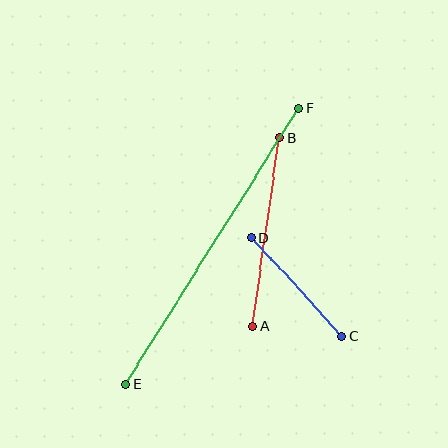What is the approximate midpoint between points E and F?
The midpoint is at approximately (212, 246) pixels.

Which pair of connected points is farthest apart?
Points E and F are farthest apart.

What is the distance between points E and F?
The distance is approximately 326 pixels.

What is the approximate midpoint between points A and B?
The midpoint is at approximately (266, 232) pixels.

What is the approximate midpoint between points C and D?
The midpoint is at approximately (297, 287) pixels.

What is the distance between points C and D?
The distance is approximately 134 pixels.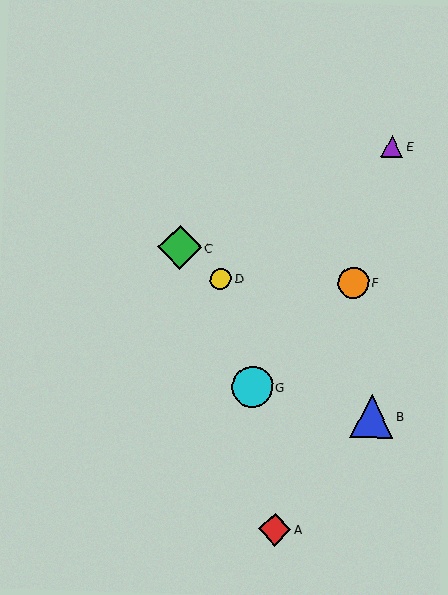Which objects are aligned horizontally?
Objects D, F are aligned horizontally.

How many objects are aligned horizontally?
2 objects (D, F) are aligned horizontally.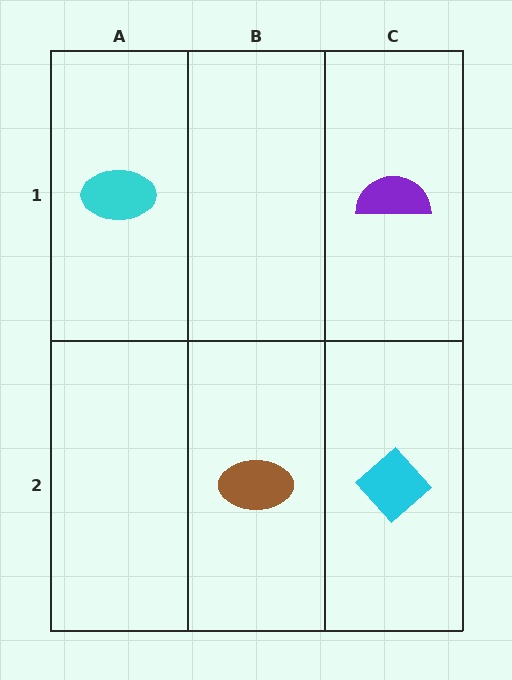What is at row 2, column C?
A cyan diamond.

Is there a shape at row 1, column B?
No, that cell is empty.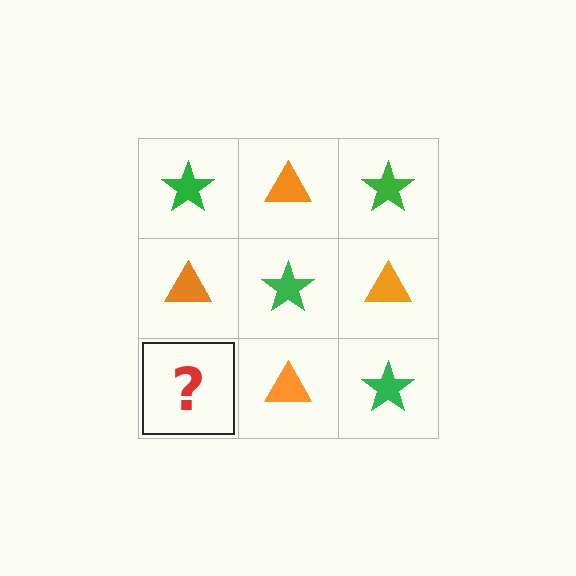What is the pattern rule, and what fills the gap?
The rule is that it alternates green star and orange triangle in a checkerboard pattern. The gap should be filled with a green star.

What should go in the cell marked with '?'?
The missing cell should contain a green star.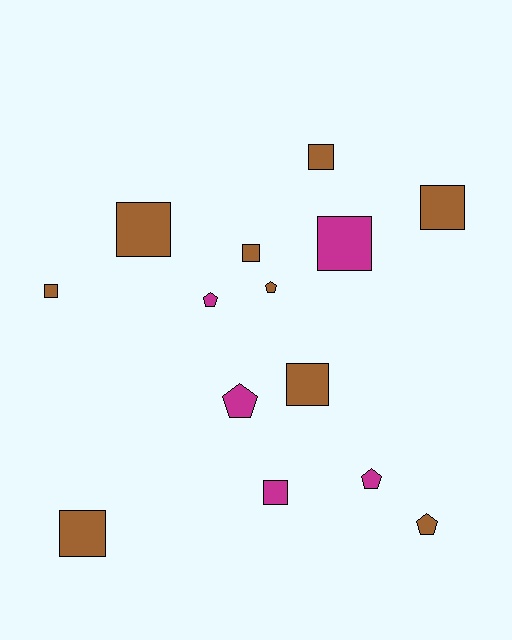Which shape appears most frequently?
Square, with 9 objects.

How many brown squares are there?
There are 7 brown squares.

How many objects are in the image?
There are 14 objects.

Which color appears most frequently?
Brown, with 9 objects.